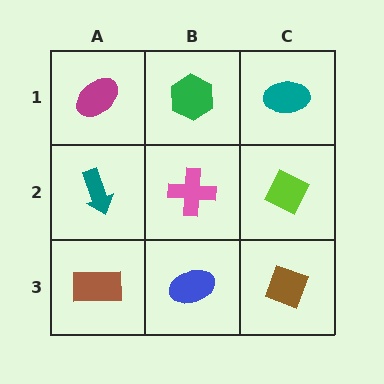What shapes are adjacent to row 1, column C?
A lime diamond (row 2, column C), a green hexagon (row 1, column B).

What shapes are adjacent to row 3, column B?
A pink cross (row 2, column B), a brown rectangle (row 3, column A), a brown diamond (row 3, column C).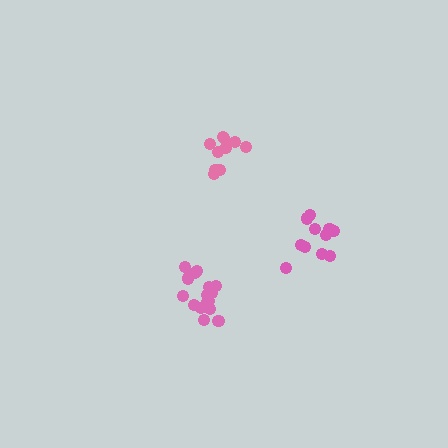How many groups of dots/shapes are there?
There are 3 groups.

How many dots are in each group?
Group 1: 11 dots, Group 2: 11 dots, Group 3: 16 dots (38 total).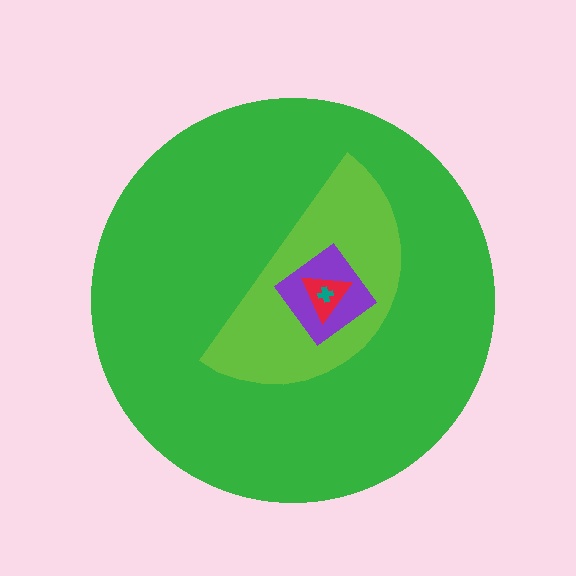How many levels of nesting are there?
5.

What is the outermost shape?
The green circle.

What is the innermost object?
The teal cross.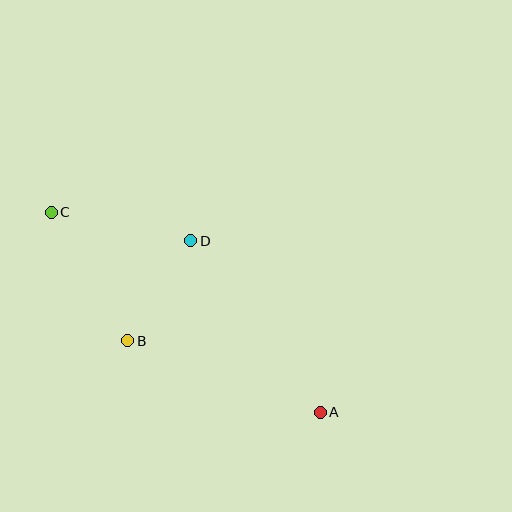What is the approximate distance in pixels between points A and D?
The distance between A and D is approximately 215 pixels.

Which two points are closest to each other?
Points B and D are closest to each other.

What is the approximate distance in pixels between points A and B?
The distance between A and B is approximately 205 pixels.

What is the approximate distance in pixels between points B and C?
The distance between B and C is approximately 150 pixels.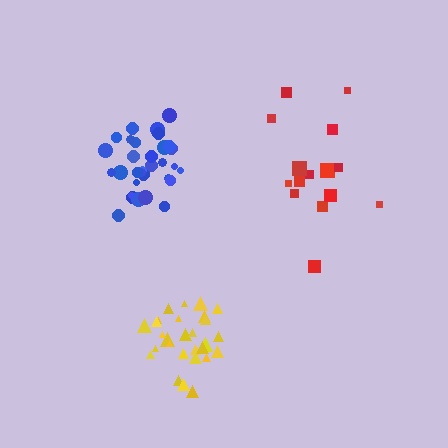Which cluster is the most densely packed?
Blue.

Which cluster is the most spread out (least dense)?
Red.